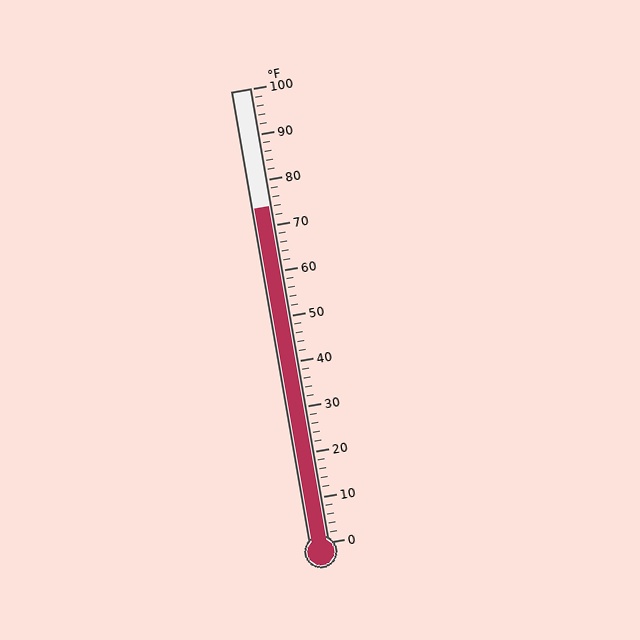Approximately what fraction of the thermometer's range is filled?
The thermometer is filled to approximately 75% of its range.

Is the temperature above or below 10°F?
The temperature is above 10°F.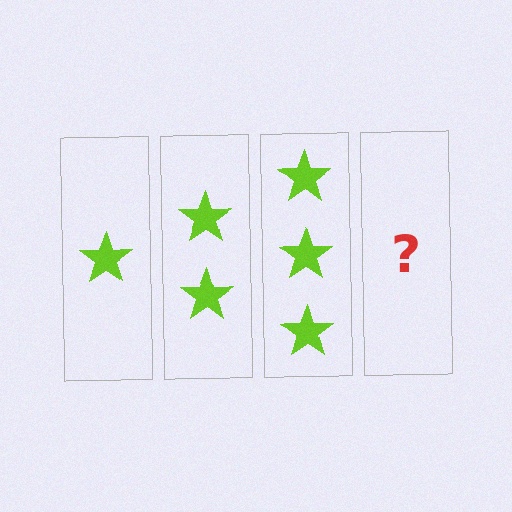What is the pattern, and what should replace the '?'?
The pattern is that each step adds one more star. The '?' should be 4 stars.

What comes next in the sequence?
The next element should be 4 stars.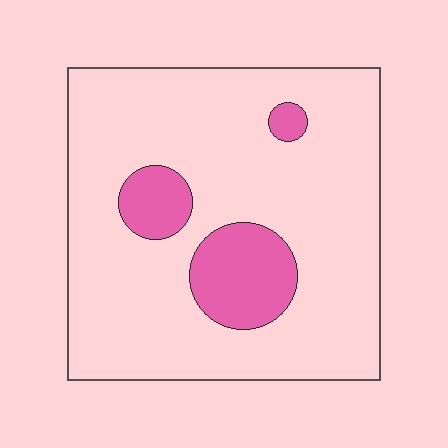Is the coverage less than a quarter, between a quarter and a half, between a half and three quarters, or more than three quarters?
Less than a quarter.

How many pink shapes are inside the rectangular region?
3.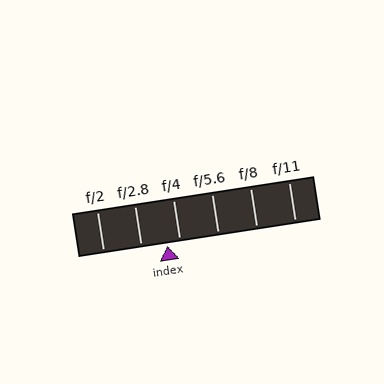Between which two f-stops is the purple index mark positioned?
The index mark is between f/2.8 and f/4.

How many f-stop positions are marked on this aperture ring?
There are 6 f-stop positions marked.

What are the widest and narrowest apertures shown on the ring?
The widest aperture shown is f/2 and the narrowest is f/11.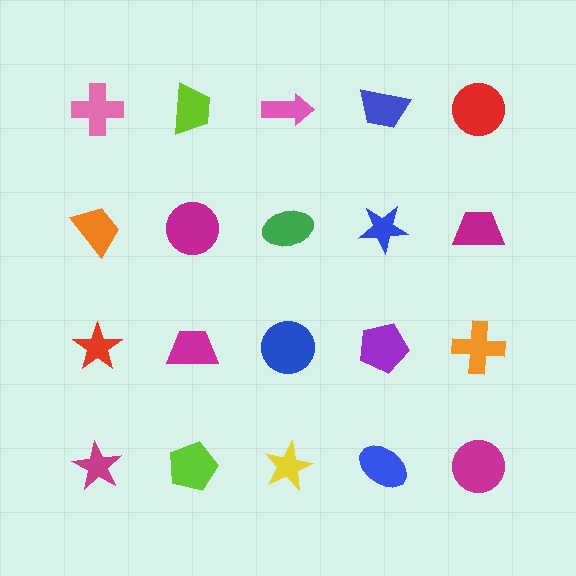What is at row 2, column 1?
An orange trapezoid.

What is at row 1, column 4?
A blue trapezoid.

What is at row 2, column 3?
A green ellipse.